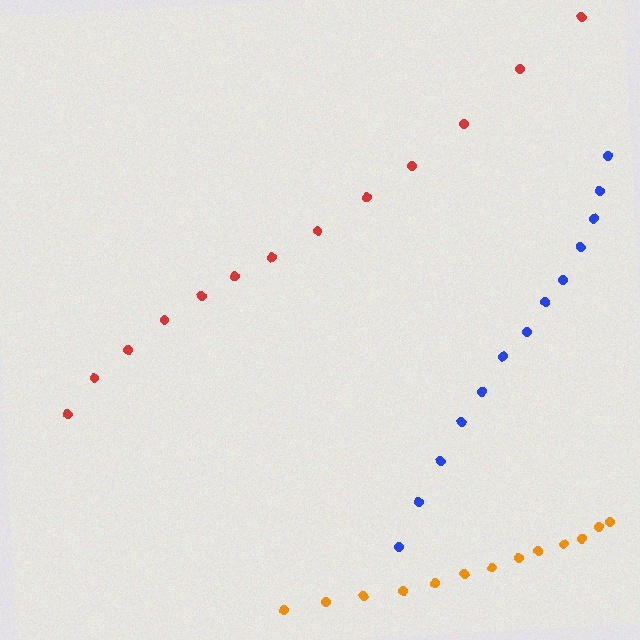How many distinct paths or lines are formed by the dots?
There are 3 distinct paths.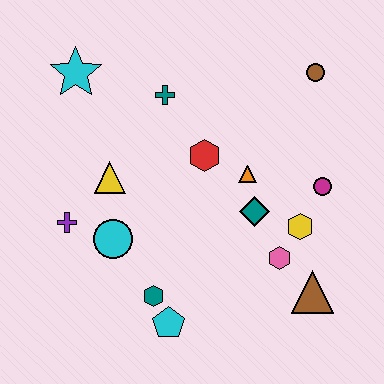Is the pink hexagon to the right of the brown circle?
No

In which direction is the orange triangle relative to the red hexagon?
The orange triangle is to the right of the red hexagon.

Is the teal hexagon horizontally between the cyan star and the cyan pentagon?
Yes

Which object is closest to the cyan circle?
The purple cross is closest to the cyan circle.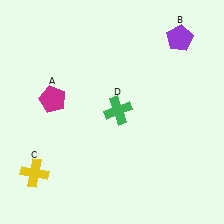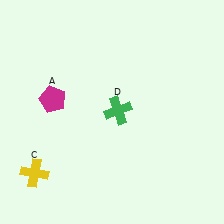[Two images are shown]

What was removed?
The purple pentagon (B) was removed in Image 2.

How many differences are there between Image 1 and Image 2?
There is 1 difference between the two images.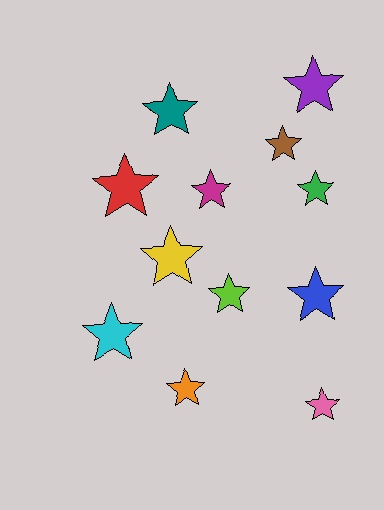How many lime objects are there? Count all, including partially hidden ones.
There is 1 lime object.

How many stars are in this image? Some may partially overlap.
There are 12 stars.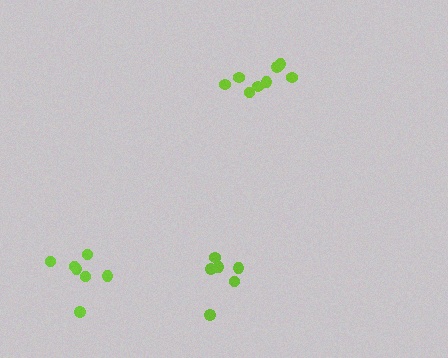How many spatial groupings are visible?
There are 3 spatial groupings.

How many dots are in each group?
Group 1: 6 dots, Group 2: 7 dots, Group 3: 8 dots (21 total).